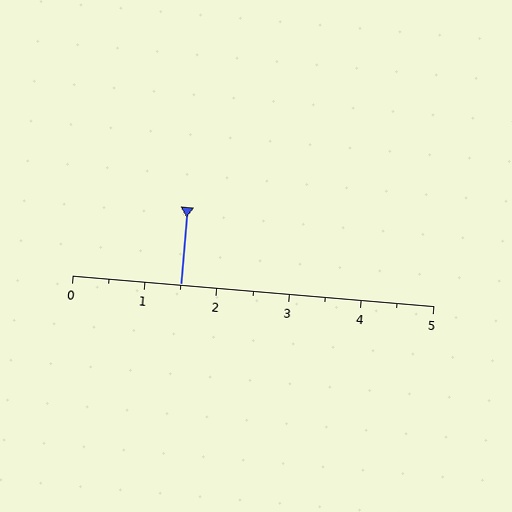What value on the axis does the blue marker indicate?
The marker indicates approximately 1.5.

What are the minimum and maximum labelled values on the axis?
The axis runs from 0 to 5.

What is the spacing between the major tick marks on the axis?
The major ticks are spaced 1 apart.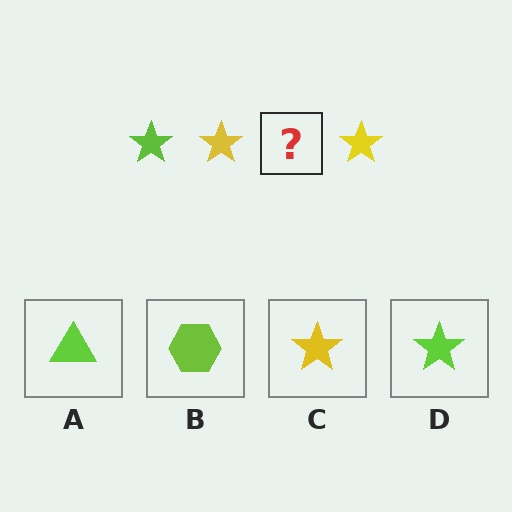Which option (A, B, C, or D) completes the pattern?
D.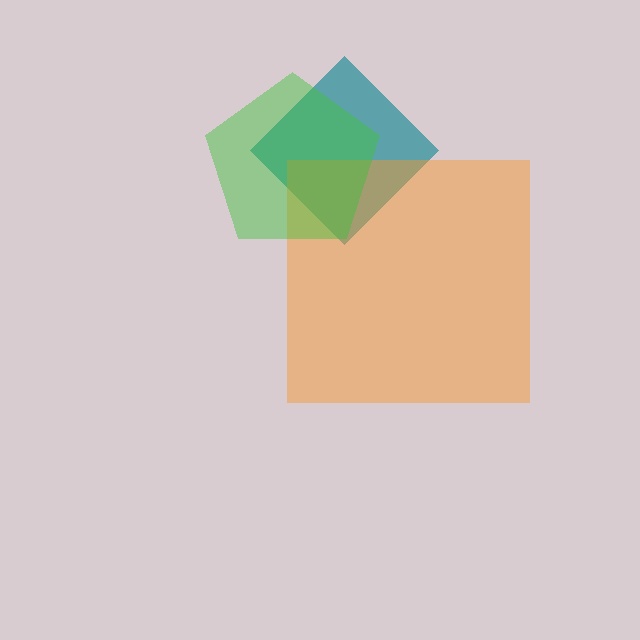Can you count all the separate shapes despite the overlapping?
Yes, there are 3 separate shapes.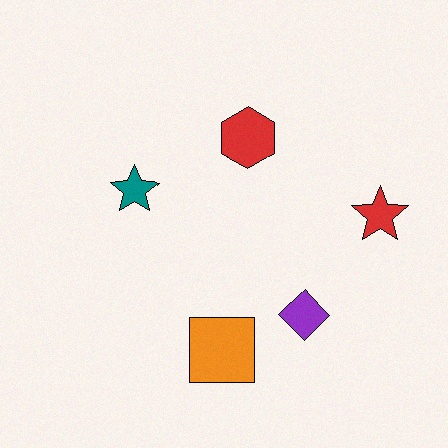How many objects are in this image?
There are 5 objects.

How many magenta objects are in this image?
There are no magenta objects.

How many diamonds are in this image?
There is 1 diamond.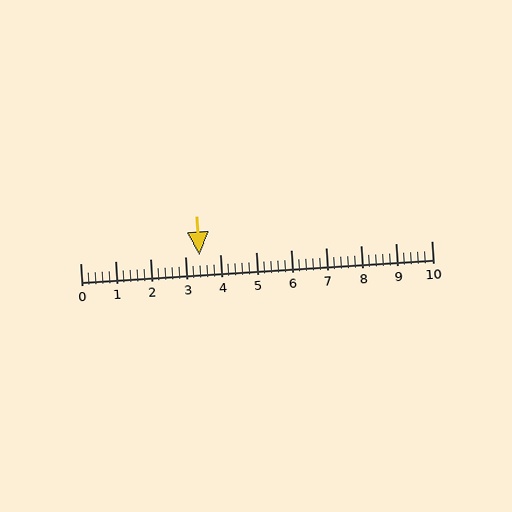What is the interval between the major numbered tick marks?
The major tick marks are spaced 1 units apart.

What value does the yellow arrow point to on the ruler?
The yellow arrow points to approximately 3.4.